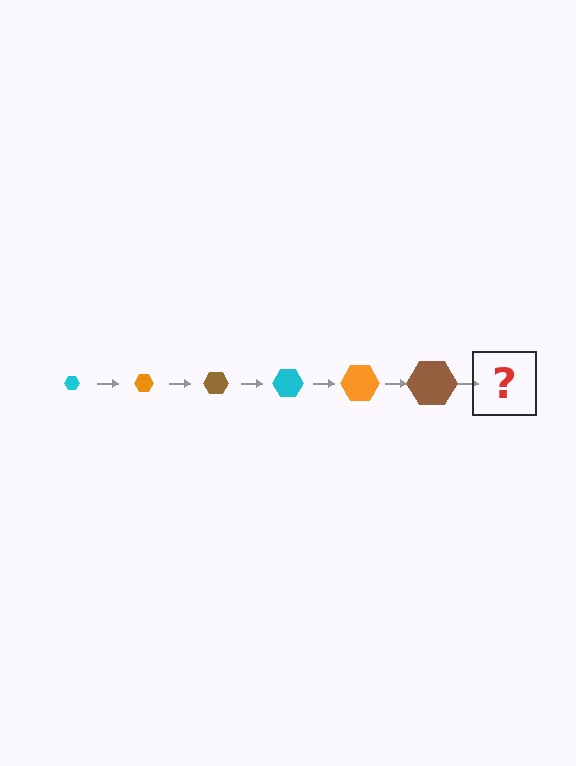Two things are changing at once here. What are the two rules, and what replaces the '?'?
The two rules are that the hexagon grows larger each step and the color cycles through cyan, orange, and brown. The '?' should be a cyan hexagon, larger than the previous one.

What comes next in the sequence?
The next element should be a cyan hexagon, larger than the previous one.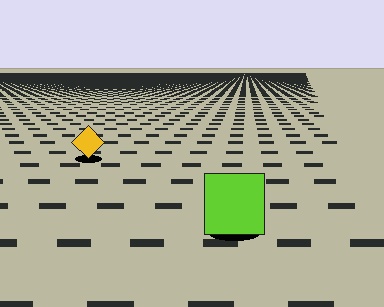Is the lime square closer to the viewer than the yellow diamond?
Yes. The lime square is closer — you can tell from the texture gradient: the ground texture is coarser near it.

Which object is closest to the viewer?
The lime square is closest. The texture marks near it are larger and more spread out.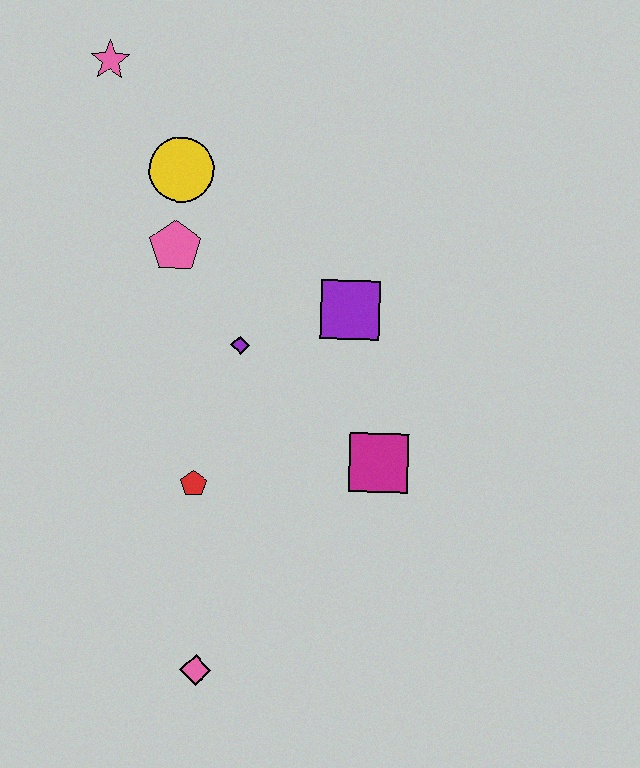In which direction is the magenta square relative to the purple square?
The magenta square is below the purple square.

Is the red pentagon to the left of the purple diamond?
Yes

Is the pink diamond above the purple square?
No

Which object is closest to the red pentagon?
The purple diamond is closest to the red pentagon.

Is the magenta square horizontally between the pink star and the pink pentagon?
No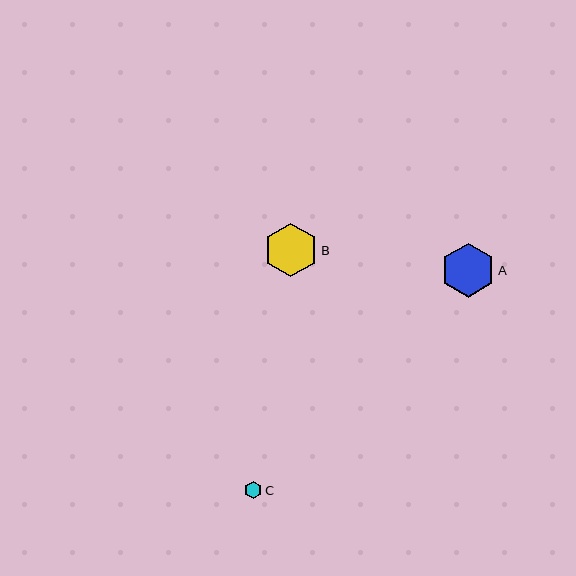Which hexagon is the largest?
Hexagon A is the largest with a size of approximately 54 pixels.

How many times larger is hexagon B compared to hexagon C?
Hexagon B is approximately 3.1 times the size of hexagon C.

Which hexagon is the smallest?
Hexagon C is the smallest with a size of approximately 17 pixels.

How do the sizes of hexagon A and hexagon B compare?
Hexagon A and hexagon B are approximately the same size.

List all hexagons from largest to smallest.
From largest to smallest: A, B, C.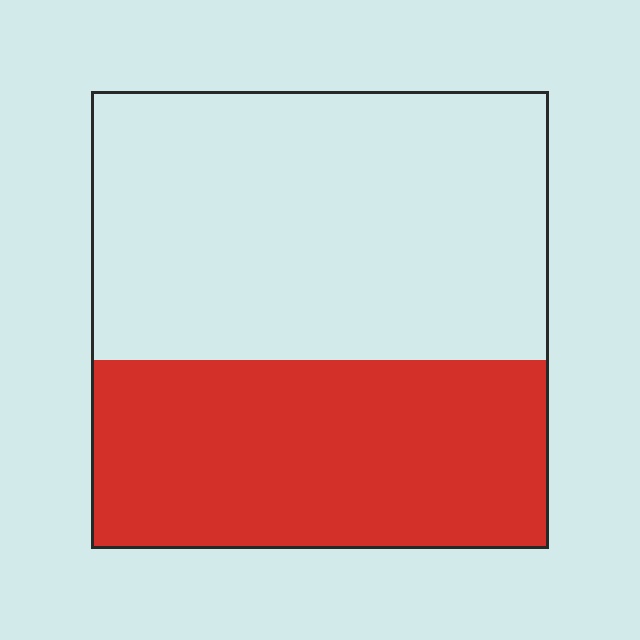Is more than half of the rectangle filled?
No.